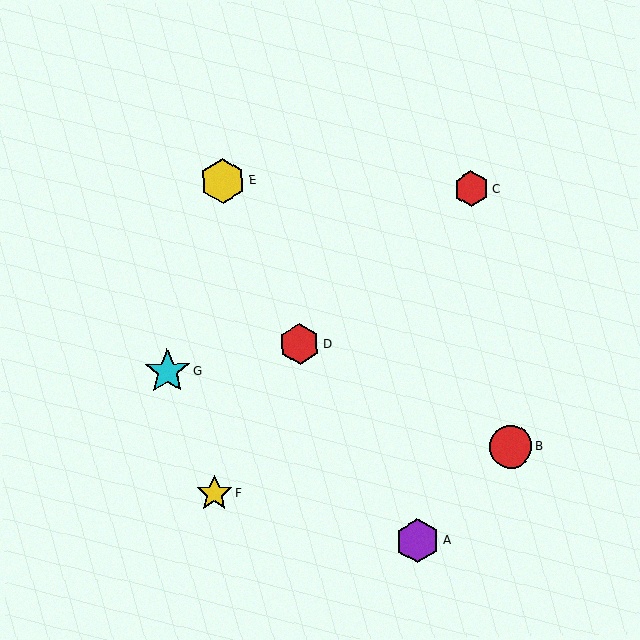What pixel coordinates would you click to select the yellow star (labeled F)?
Click at (214, 493) to select the yellow star F.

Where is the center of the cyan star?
The center of the cyan star is at (167, 371).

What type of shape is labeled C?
Shape C is a red hexagon.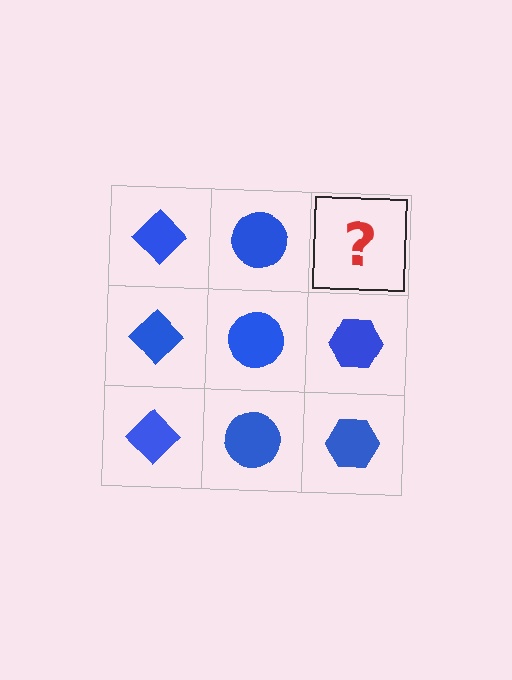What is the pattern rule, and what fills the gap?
The rule is that each column has a consistent shape. The gap should be filled with a blue hexagon.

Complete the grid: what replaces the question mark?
The question mark should be replaced with a blue hexagon.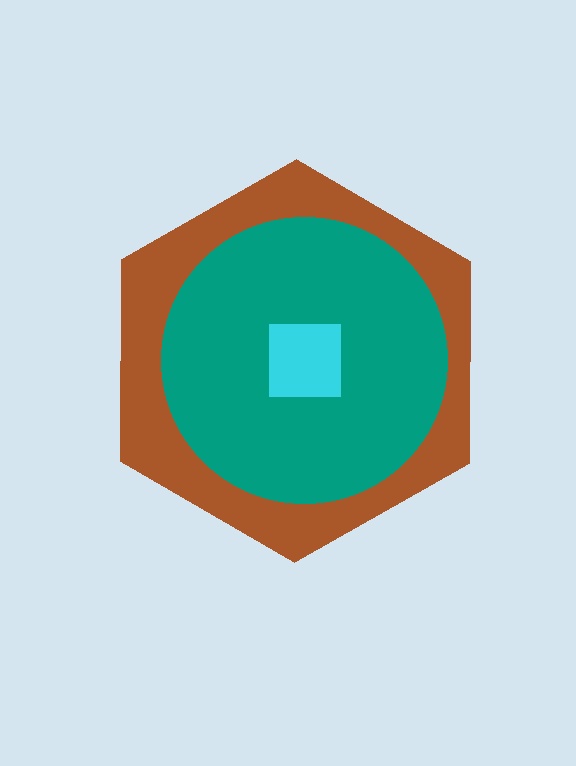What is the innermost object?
The cyan square.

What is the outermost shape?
The brown hexagon.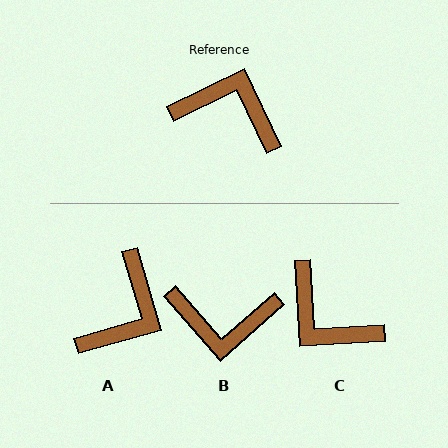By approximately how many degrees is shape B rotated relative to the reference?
Approximately 164 degrees clockwise.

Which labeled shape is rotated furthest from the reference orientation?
B, about 164 degrees away.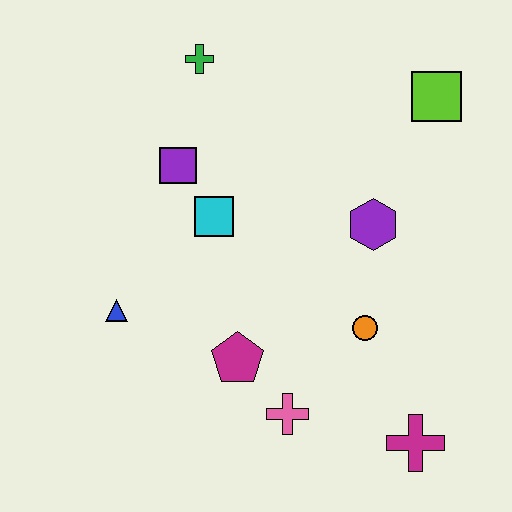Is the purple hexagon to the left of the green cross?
No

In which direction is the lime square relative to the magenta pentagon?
The lime square is above the magenta pentagon.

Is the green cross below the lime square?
No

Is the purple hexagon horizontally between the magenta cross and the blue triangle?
Yes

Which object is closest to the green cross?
The purple square is closest to the green cross.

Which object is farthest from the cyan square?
The magenta cross is farthest from the cyan square.